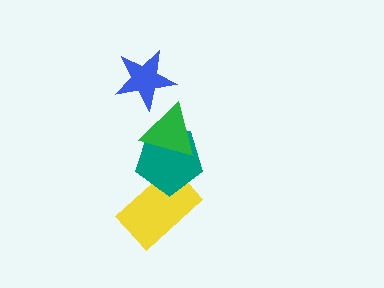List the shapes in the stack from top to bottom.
From top to bottom: the blue star, the green triangle, the teal pentagon, the yellow rectangle.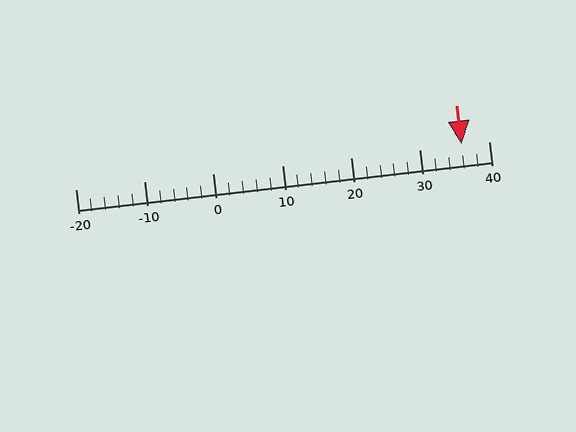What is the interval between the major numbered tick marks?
The major tick marks are spaced 10 units apart.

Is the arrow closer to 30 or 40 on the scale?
The arrow is closer to 40.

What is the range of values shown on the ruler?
The ruler shows values from -20 to 40.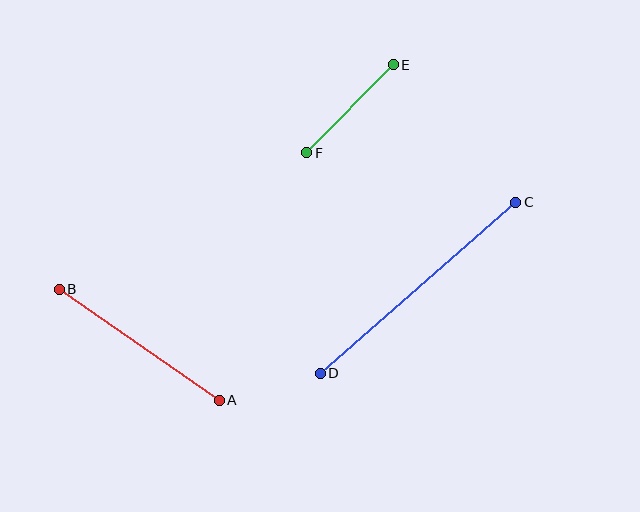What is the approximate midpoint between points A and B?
The midpoint is at approximately (139, 345) pixels.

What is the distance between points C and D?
The distance is approximately 260 pixels.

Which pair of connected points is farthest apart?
Points C and D are farthest apart.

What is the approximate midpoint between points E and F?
The midpoint is at approximately (350, 109) pixels.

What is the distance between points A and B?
The distance is approximately 195 pixels.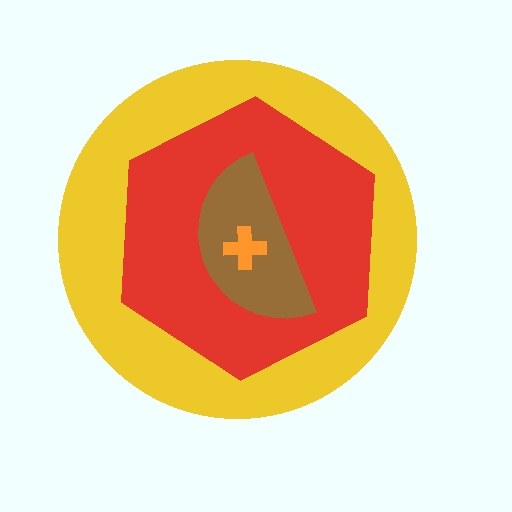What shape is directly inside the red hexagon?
The brown semicircle.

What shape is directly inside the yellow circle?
The red hexagon.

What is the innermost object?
The orange cross.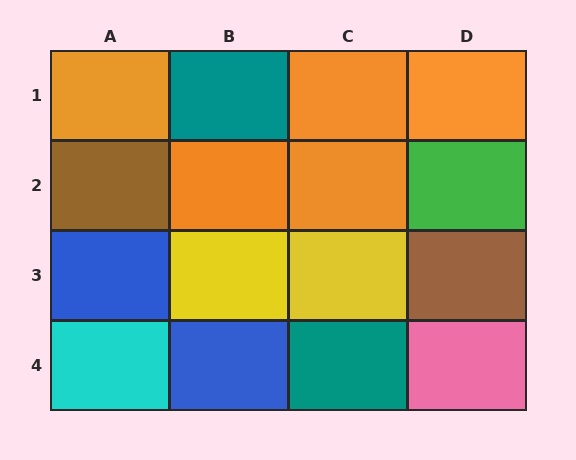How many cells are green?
1 cell is green.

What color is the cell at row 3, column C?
Yellow.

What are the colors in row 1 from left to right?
Orange, teal, orange, orange.